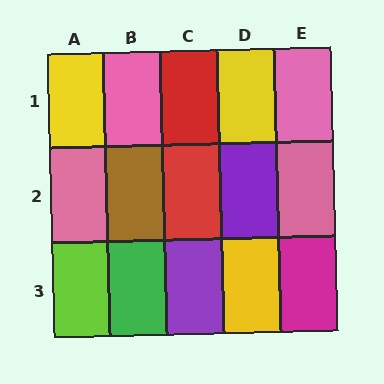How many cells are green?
1 cell is green.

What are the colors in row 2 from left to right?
Pink, brown, red, purple, pink.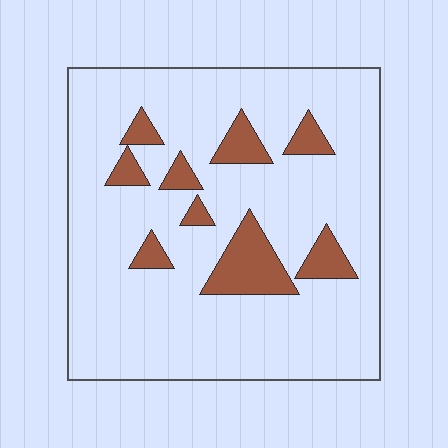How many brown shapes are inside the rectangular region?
9.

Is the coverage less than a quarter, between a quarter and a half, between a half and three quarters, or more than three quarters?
Less than a quarter.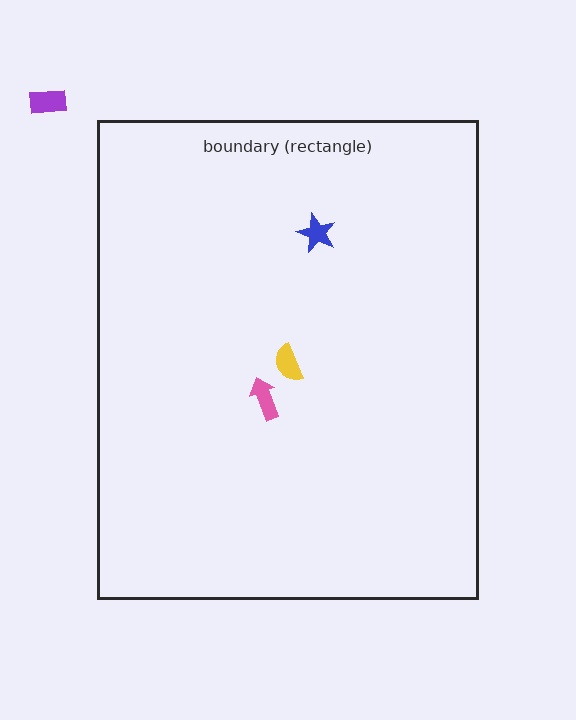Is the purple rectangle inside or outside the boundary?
Outside.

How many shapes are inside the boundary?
3 inside, 1 outside.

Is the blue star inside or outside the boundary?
Inside.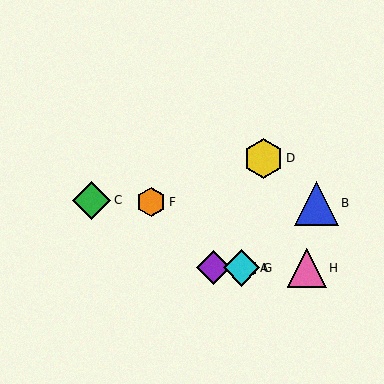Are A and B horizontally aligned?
No, A is at y≈268 and B is at y≈203.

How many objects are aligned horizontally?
4 objects (A, E, G, H) are aligned horizontally.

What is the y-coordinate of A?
Object A is at y≈268.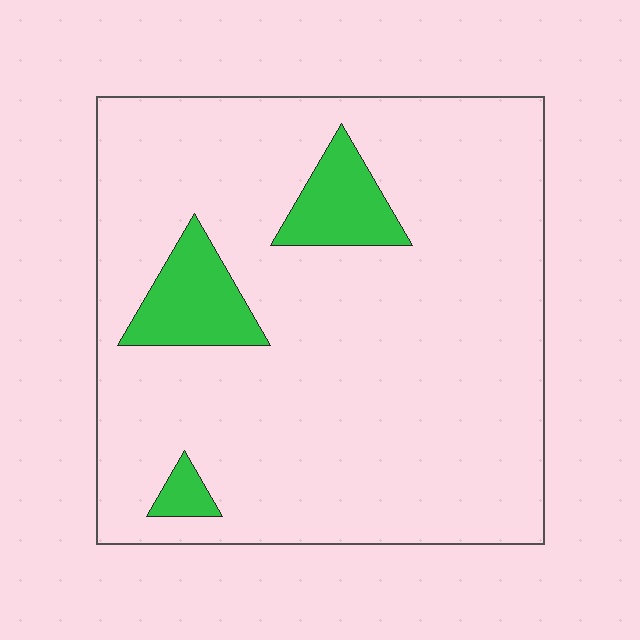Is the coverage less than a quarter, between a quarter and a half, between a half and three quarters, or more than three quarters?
Less than a quarter.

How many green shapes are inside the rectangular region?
3.